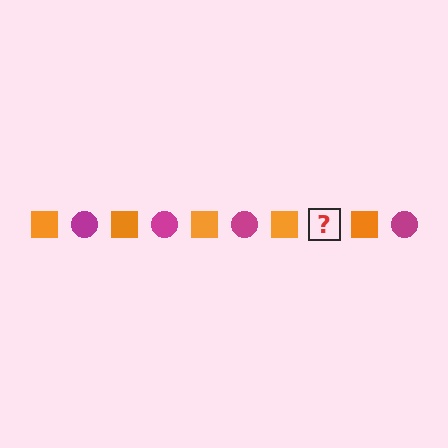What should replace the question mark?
The question mark should be replaced with a magenta circle.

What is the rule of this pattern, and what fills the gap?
The rule is that the pattern alternates between orange square and magenta circle. The gap should be filled with a magenta circle.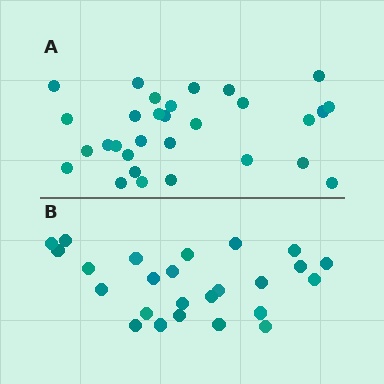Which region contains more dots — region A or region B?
Region A (the top region) has more dots.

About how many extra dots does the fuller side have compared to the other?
Region A has about 5 more dots than region B.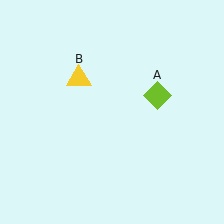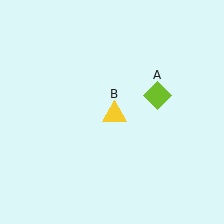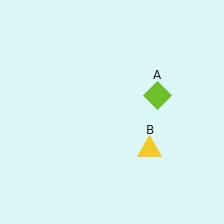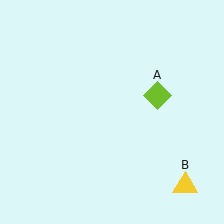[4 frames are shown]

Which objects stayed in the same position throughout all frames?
Lime diamond (object A) remained stationary.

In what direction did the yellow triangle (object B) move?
The yellow triangle (object B) moved down and to the right.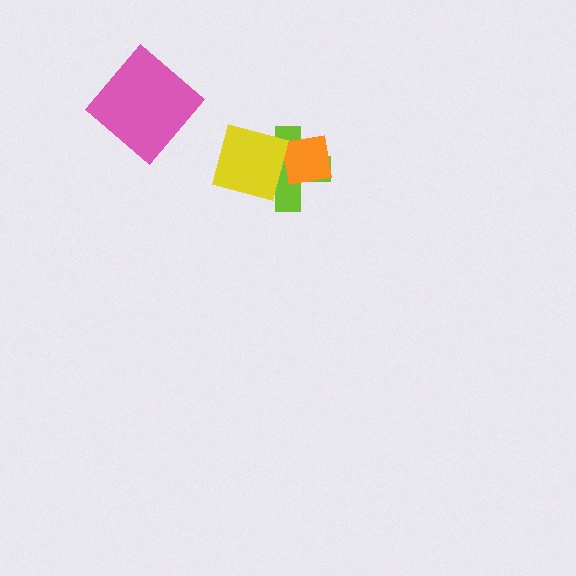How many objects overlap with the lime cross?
2 objects overlap with the lime cross.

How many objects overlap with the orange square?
2 objects overlap with the orange square.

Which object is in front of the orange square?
The yellow square is in front of the orange square.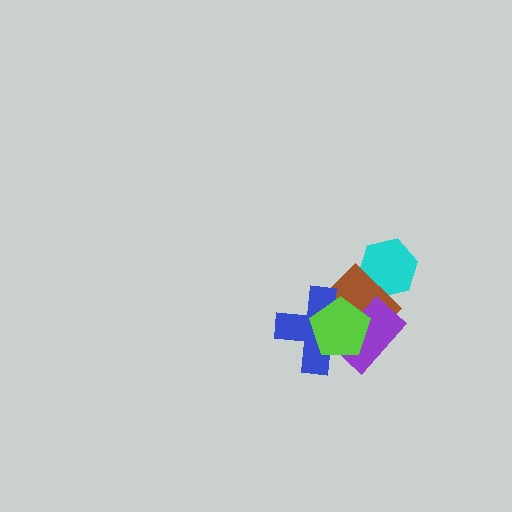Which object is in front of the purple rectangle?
The lime pentagon is in front of the purple rectangle.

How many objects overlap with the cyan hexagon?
1 object overlaps with the cyan hexagon.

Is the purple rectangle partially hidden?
Yes, it is partially covered by another shape.